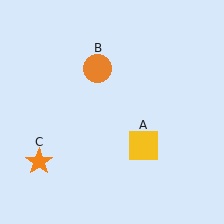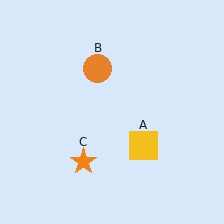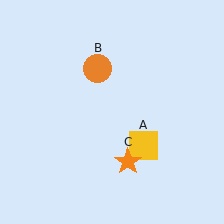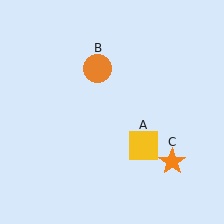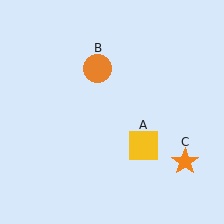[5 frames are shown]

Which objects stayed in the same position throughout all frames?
Yellow square (object A) and orange circle (object B) remained stationary.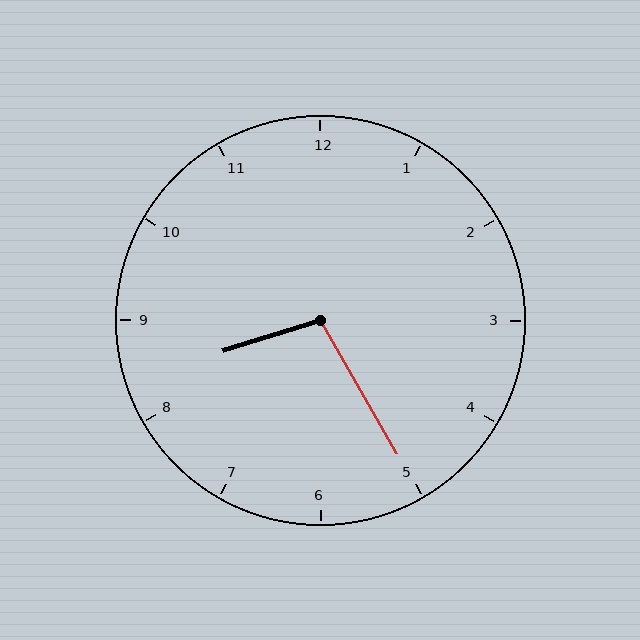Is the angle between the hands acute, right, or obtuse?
It is obtuse.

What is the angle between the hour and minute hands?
Approximately 102 degrees.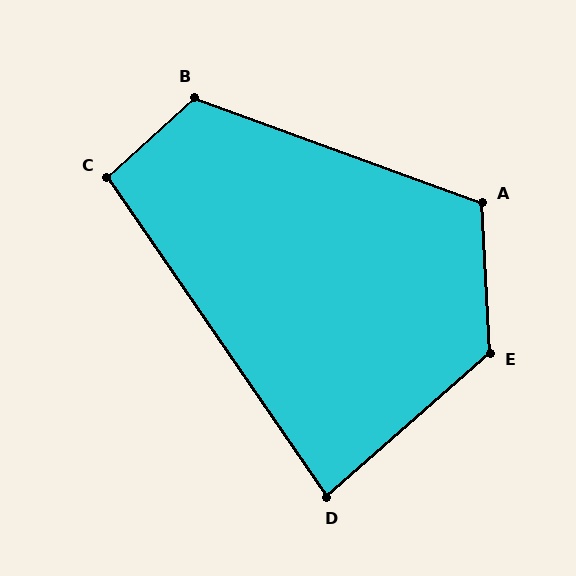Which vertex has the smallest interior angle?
D, at approximately 83 degrees.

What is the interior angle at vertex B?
Approximately 118 degrees (obtuse).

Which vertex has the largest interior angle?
E, at approximately 128 degrees.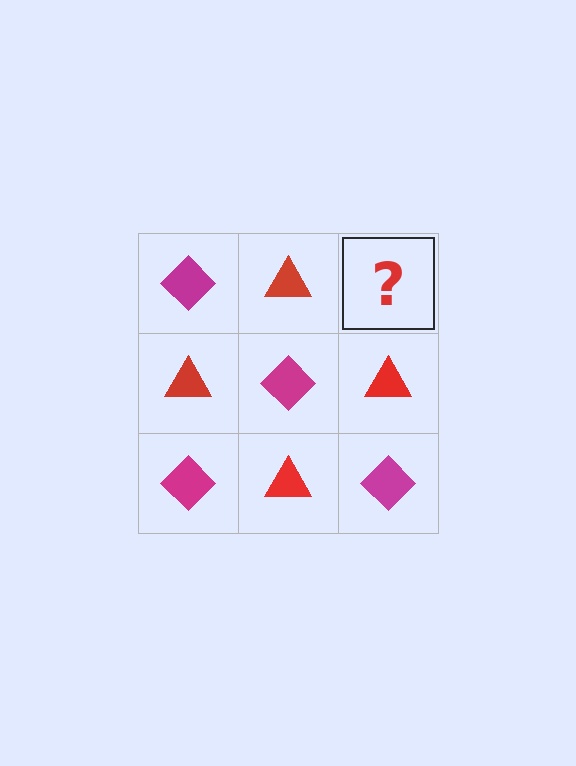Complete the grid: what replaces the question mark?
The question mark should be replaced with a magenta diamond.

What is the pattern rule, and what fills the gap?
The rule is that it alternates magenta diamond and red triangle in a checkerboard pattern. The gap should be filled with a magenta diamond.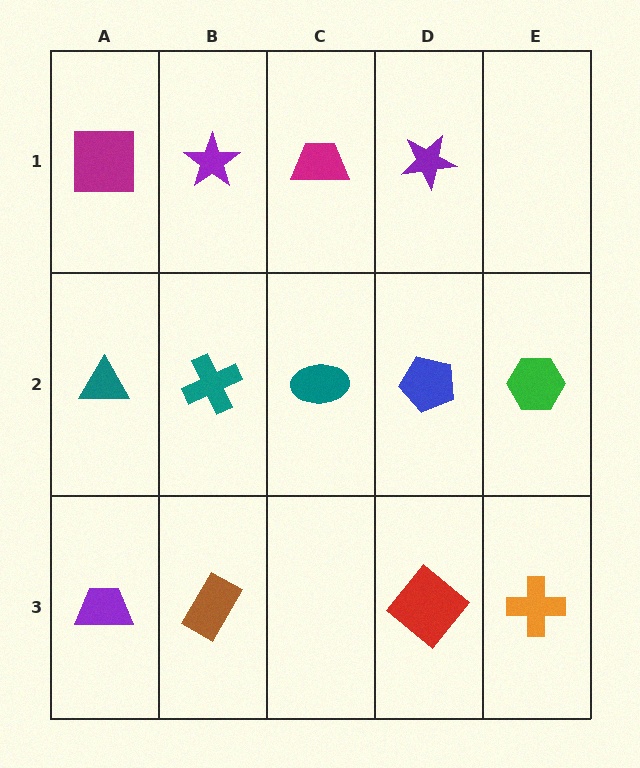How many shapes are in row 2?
5 shapes.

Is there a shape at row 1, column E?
No, that cell is empty.